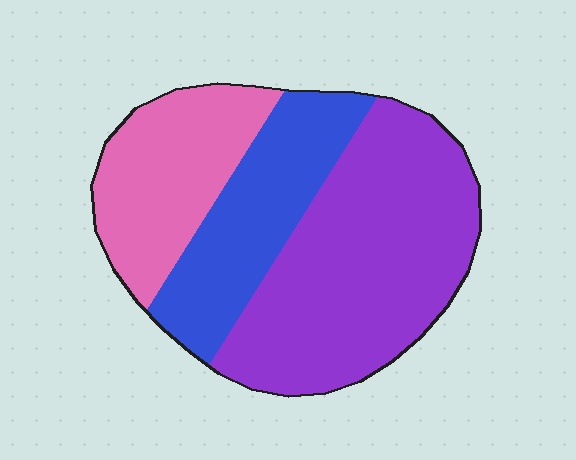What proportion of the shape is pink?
Pink takes up about one quarter (1/4) of the shape.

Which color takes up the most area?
Purple, at roughly 50%.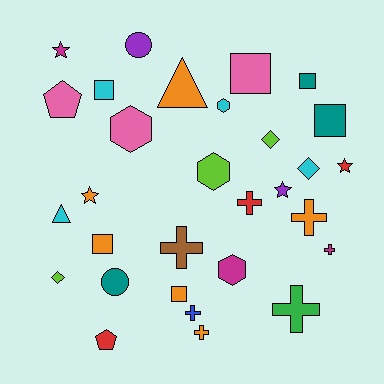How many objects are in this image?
There are 30 objects.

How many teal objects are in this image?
There are 3 teal objects.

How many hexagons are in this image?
There are 4 hexagons.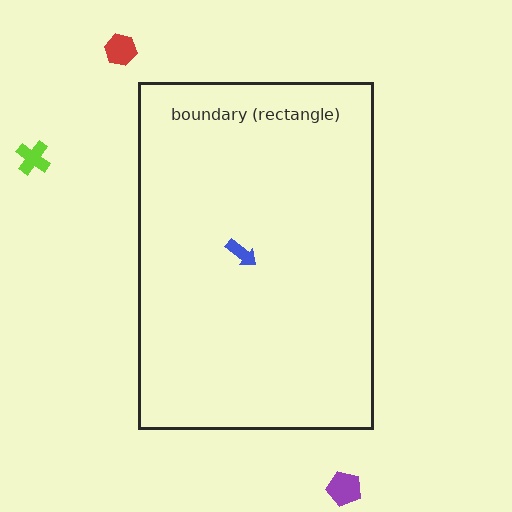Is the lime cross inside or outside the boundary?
Outside.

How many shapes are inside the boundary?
1 inside, 3 outside.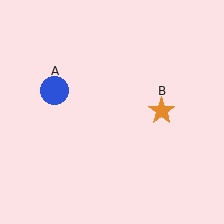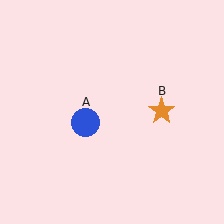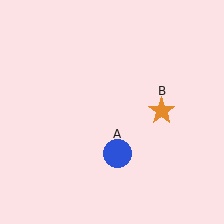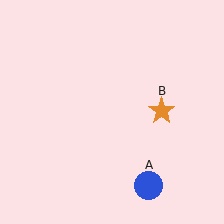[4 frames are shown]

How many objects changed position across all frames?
1 object changed position: blue circle (object A).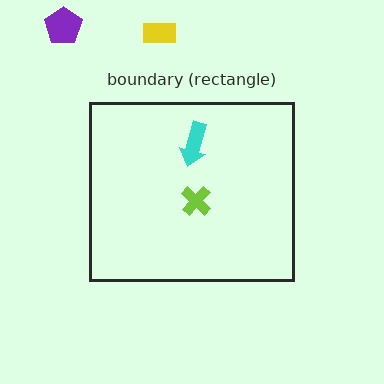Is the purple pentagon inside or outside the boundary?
Outside.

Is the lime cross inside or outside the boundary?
Inside.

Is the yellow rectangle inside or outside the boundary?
Outside.